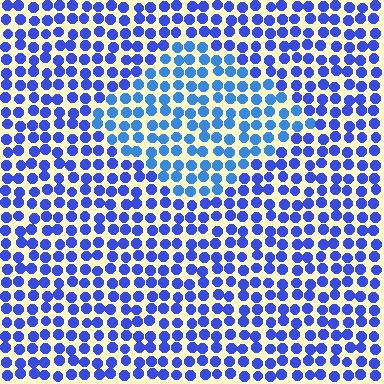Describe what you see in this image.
The image is filled with small blue elements in a uniform arrangement. A diamond-shaped region is visible where the elements are tinted to a slightly different hue, forming a subtle color boundary.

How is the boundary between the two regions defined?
The boundary is defined purely by a slight shift in hue (about 23 degrees). Spacing, size, and orientation are identical on both sides.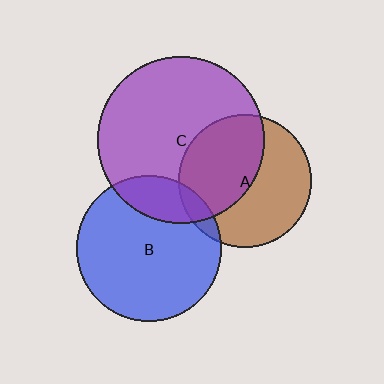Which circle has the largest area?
Circle C (purple).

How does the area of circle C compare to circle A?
Approximately 1.6 times.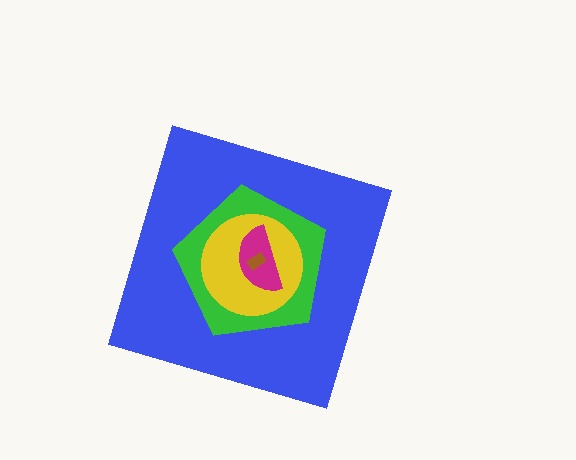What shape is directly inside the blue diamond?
The green pentagon.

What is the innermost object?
The brown rectangle.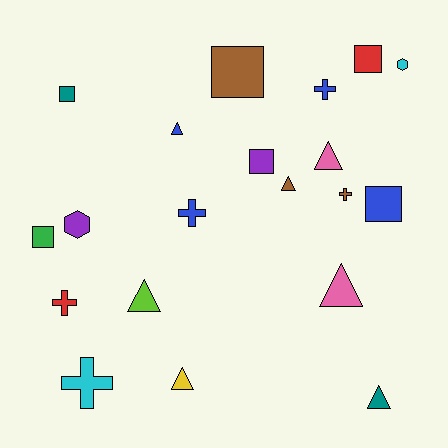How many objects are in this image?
There are 20 objects.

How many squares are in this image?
There are 6 squares.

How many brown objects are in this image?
There are 3 brown objects.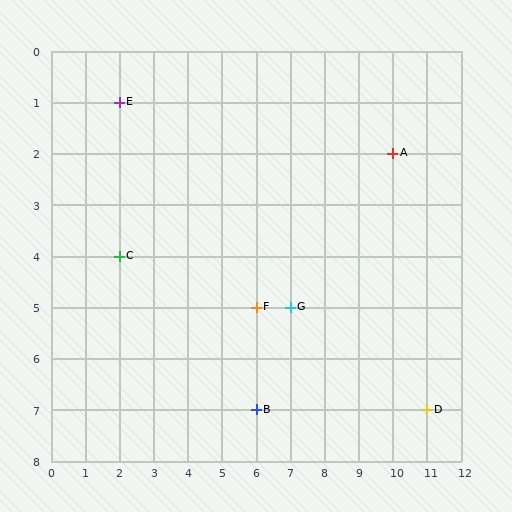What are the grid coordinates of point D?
Point D is at grid coordinates (11, 7).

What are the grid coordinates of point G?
Point G is at grid coordinates (7, 5).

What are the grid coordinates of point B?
Point B is at grid coordinates (6, 7).